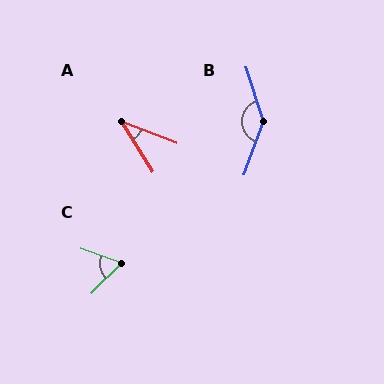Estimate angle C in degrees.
Approximately 65 degrees.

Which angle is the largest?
B, at approximately 142 degrees.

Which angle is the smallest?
A, at approximately 36 degrees.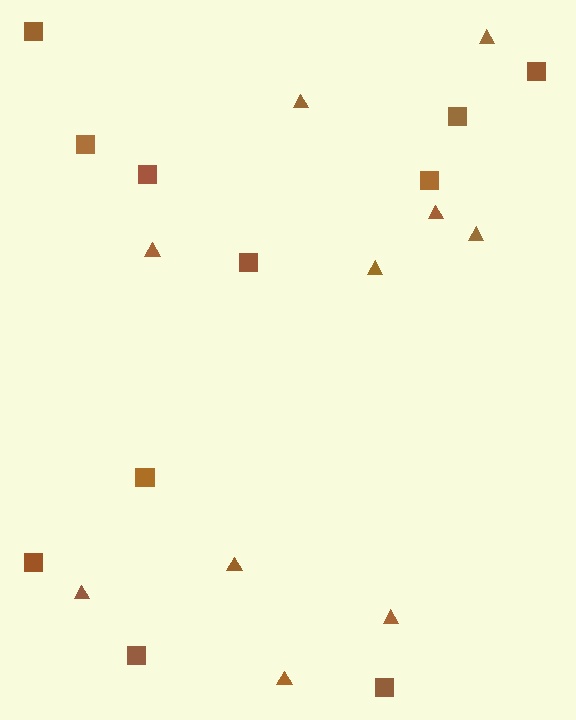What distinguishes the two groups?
There are 2 groups: one group of triangles (10) and one group of squares (11).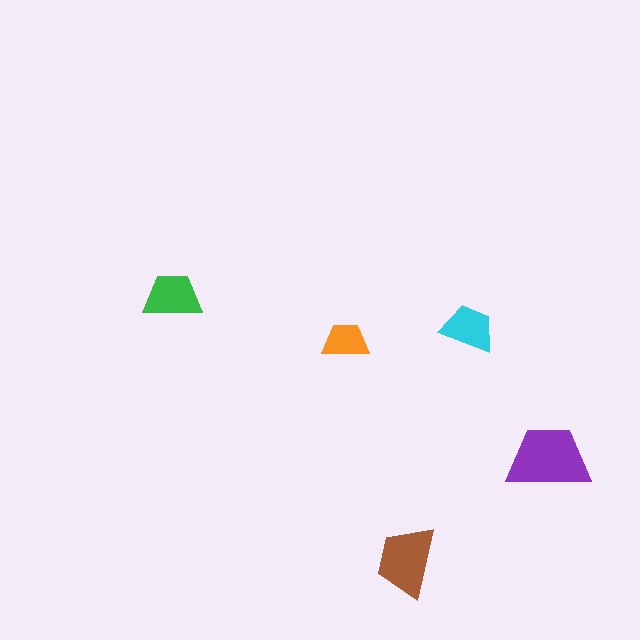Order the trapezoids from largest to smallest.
the purple one, the brown one, the green one, the cyan one, the orange one.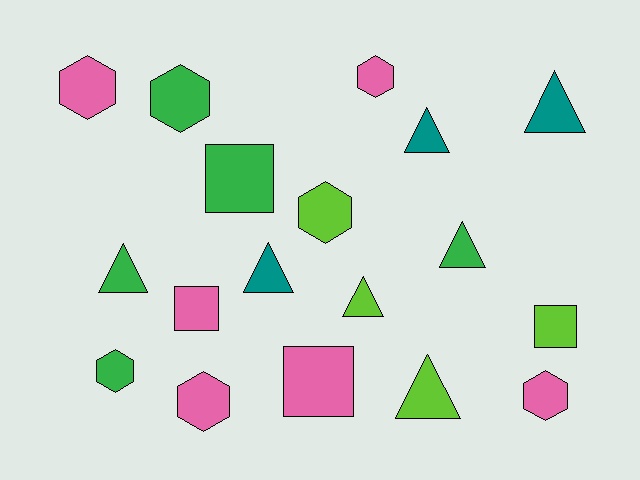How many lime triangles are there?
There are 2 lime triangles.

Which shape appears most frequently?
Triangle, with 7 objects.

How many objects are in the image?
There are 18 objects.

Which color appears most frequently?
Pink, with 6 objects.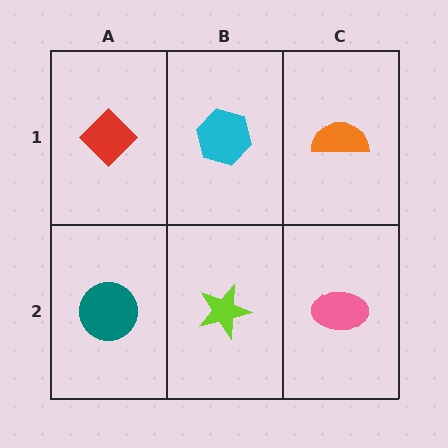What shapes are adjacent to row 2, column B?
A cyan hexagon (row 1, column B), a teal circle (row 2, column A), a pink ellipse (row 2, column C).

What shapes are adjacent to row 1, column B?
A lime star (row 2, column B), a red diamond (row 1, column A), an orange semicircle (row 1, column C).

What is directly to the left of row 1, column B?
A red diamond.